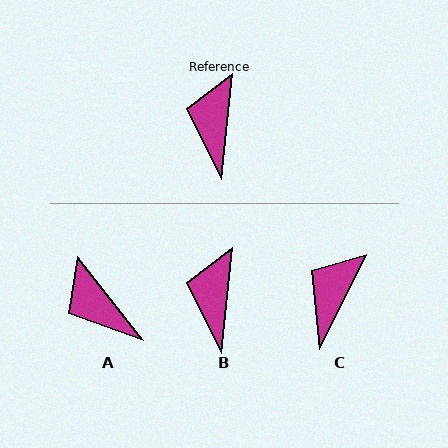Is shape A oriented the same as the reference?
No, it is off by about 44 degrees.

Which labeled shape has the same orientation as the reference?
B.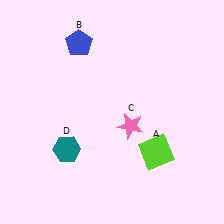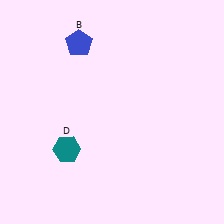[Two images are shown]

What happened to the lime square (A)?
The lime square (A) was removed in Image 2. It was in the bottom-right area of Image 1.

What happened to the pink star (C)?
The pink star (C) was removed in Image 2. It was in the bottom-right area of Image 1.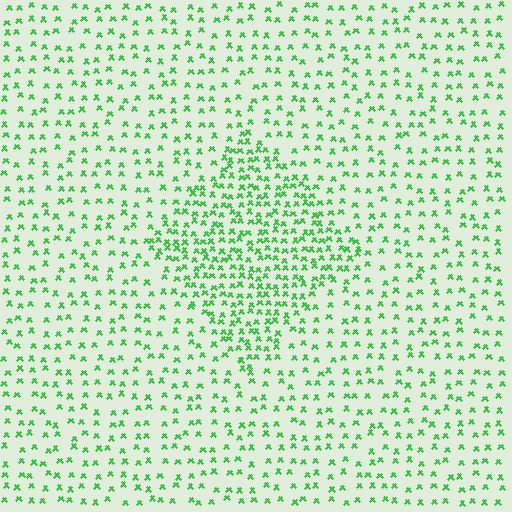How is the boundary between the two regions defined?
The boundary is defined by a change in element density (approximately 2.1x ratio). All elements are the same color, size, and shape.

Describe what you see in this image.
The image contains small green elements arranged at two different densities. A diamond-shaped region is visible where the elements are more densely packed than the surrounding area.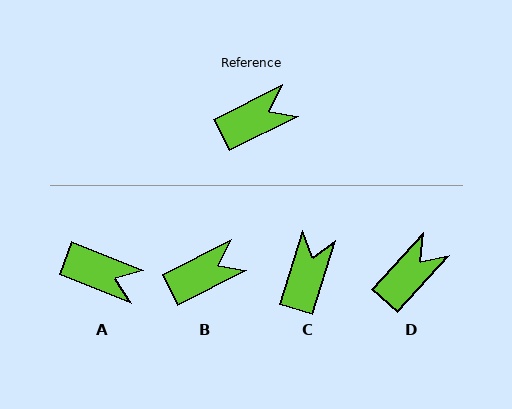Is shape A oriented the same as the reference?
No, it is off by about 48 degrees.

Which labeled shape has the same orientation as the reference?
B.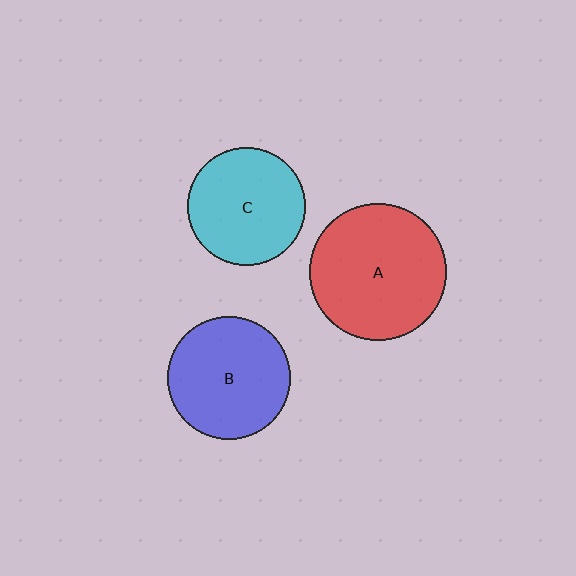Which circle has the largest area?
Circle A (red).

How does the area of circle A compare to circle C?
Approximately 1.3 times.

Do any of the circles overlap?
No, none of the circles overlap.